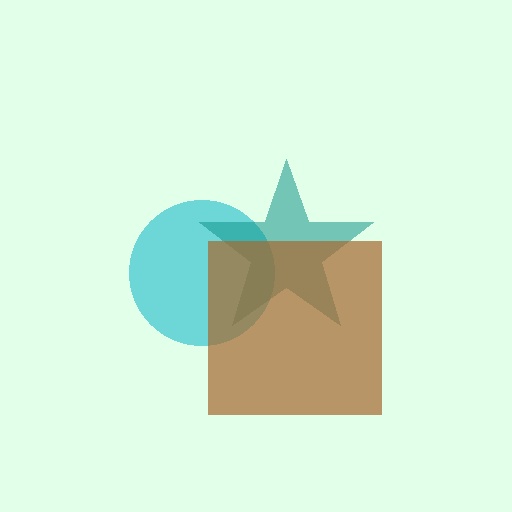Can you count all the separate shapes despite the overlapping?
Yes, there are 3 separate shapes.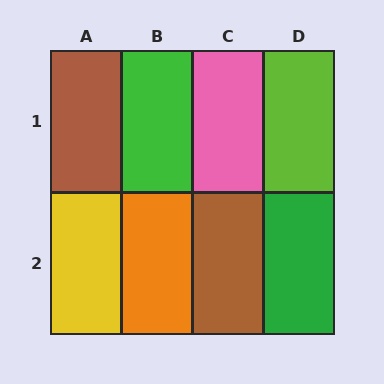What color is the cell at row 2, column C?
Brown.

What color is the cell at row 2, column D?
Green.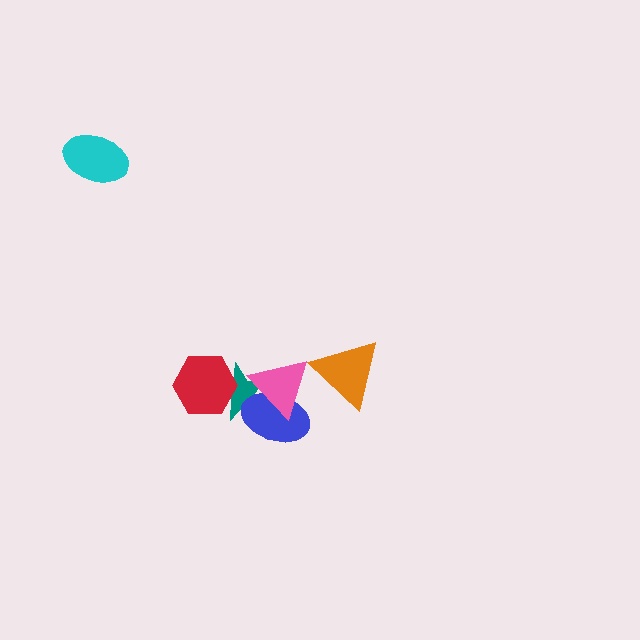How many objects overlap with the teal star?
3 objects overlap with the teal star.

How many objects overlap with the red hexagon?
1 object overlaps with the red hexagon.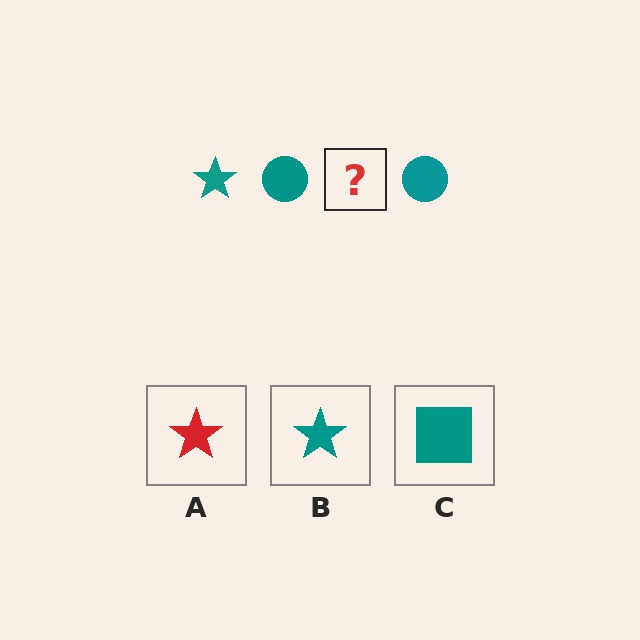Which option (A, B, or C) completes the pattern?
B.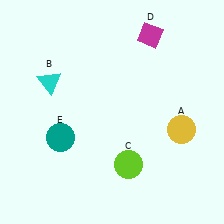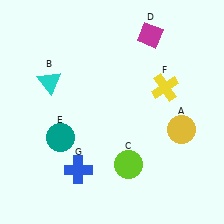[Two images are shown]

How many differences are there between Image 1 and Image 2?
There are 2 differences between the two images.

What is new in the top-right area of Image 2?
A yellow cross (F) was added in the top-right area of Image 2.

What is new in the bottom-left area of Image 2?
A blue cross (G) was added in the bottom-left area of Image 2.